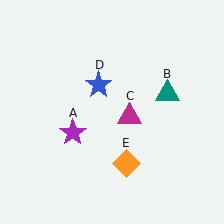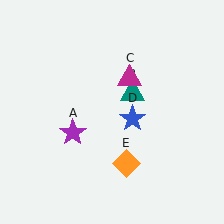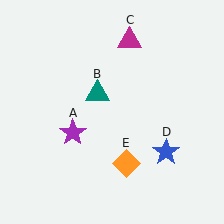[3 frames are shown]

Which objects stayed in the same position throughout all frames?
Purple star (object A) and orange diamond (object E) remained stationary.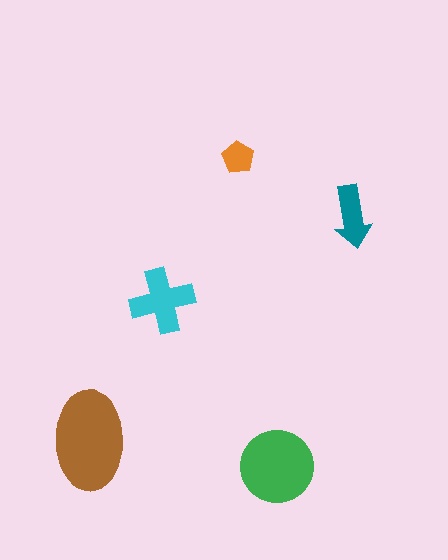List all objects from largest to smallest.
The brown ellipse, the green circle, the cyan cross, the teal arrow, the orange pentagon.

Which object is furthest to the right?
The teal arrow is rightmost.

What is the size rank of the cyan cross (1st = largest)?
3rd.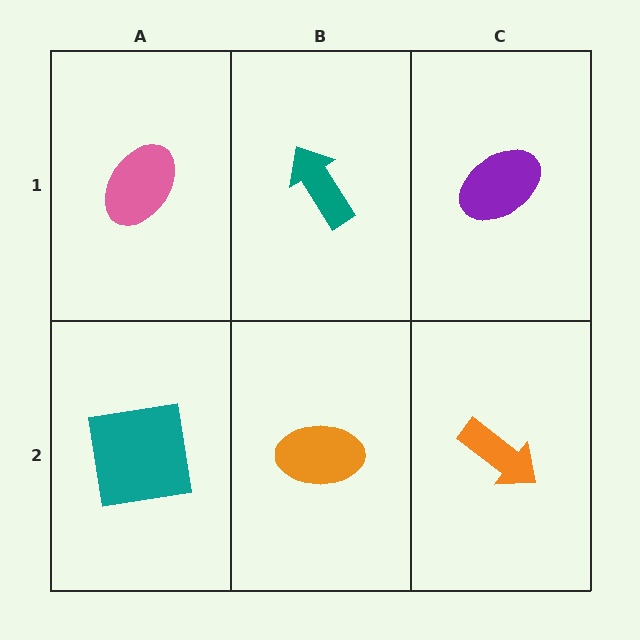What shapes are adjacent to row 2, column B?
A teal arrow (row 1, column B), a teal square (row 2, column A), an orange arrow (row 2, column C).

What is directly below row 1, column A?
A teal square.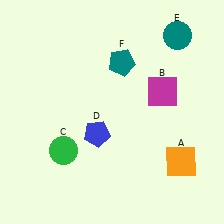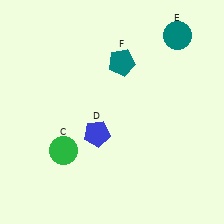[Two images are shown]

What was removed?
The magenta square (B), the orange square (A) were removed in Image 2.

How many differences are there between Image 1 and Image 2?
There are 2 differences between the two images.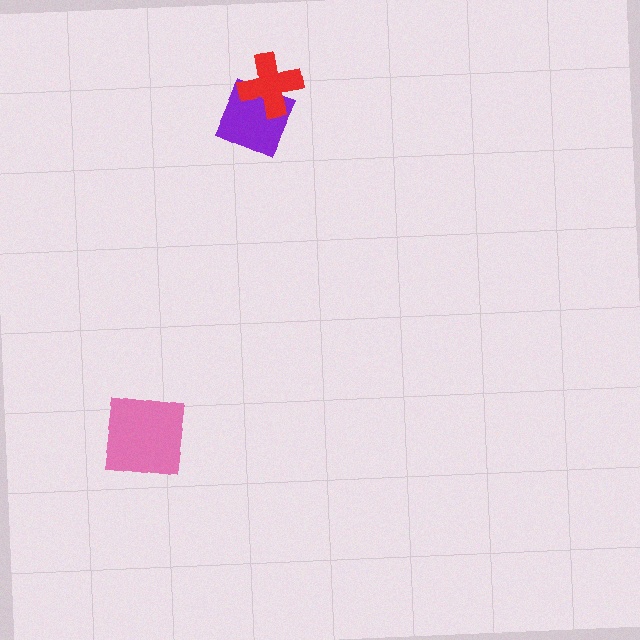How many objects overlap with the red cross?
1 object overlaps with the red cross.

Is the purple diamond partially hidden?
Yes, it is partially covered by another shape.